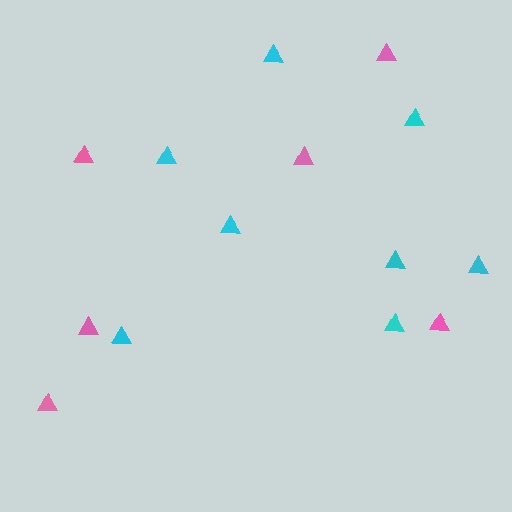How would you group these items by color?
There are 2 groups: one group of cyan triangles (8) and one group of pink triangles (6).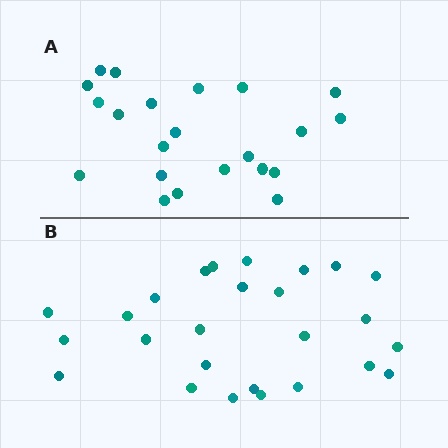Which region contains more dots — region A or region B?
Region B (the bottom region) has more dots.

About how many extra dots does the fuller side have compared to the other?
Region B has about 4 more dots than region A.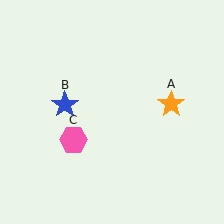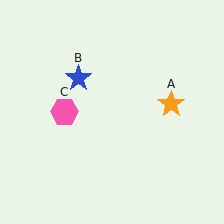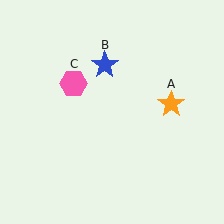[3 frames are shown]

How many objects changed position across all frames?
2 objects changed position: blue star (object B), pink hexagon (object C).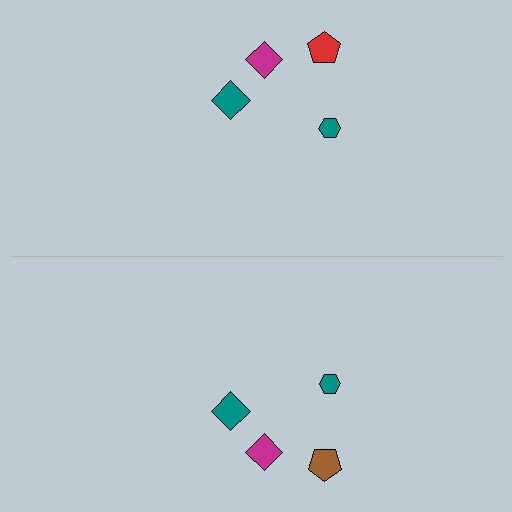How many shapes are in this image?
There are 8 shapes in this image.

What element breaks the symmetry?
The brown pentagon on the bottom side breaks the symmetry — its mirror counterpart is red.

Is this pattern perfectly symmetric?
No, the pattern is not perfectly symmetric. The brown pentagon on the bottom side breaks the symmetry — its mirror counterpart is red.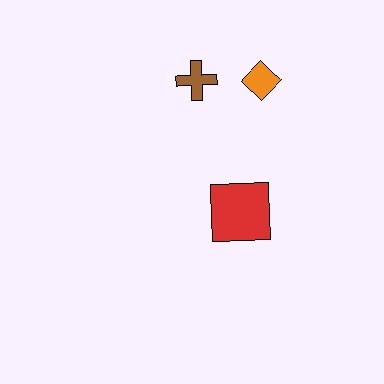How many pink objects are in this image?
There are no pink objects.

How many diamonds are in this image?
There is 1 diamond.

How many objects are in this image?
There are 3 objects.